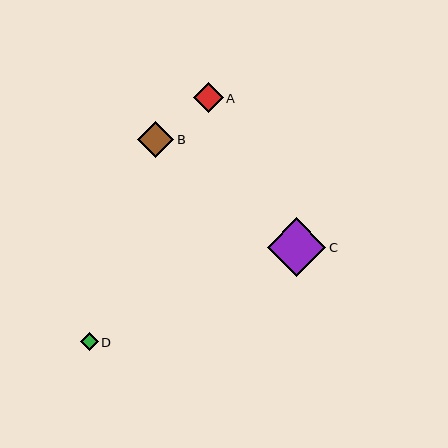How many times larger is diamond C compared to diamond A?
Diamond C is approximately 2.0 times the size of diamond A.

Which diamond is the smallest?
Diamond D is the smallest with a size of approximately 17 pixels.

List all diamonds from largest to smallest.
From largest to smallest: C, B, A, D.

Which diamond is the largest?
Diamond C is the largest with a size of approximately 58 pixels.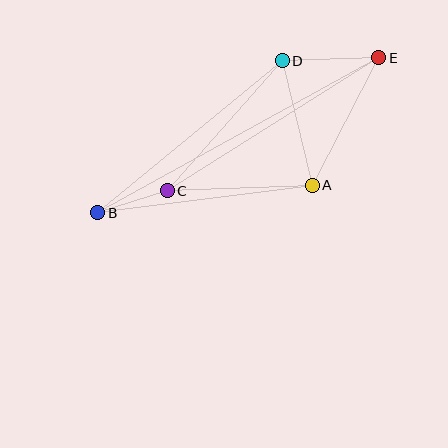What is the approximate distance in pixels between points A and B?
The distance between A and B is approximately 216 pixels.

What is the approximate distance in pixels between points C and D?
The distance between C and D is approximately 173 pixels.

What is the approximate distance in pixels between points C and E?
The distance between C and E is approximately 250 pixels.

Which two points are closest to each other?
Points B and C are closest to each other.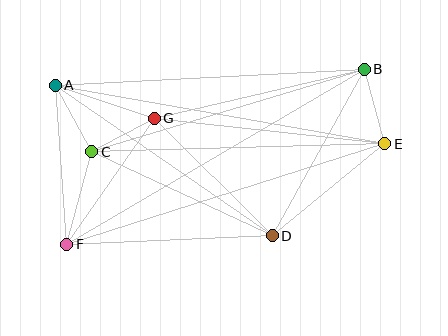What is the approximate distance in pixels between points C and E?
The distance between C and E is approximately 293 pixels.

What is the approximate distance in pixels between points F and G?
The distance between F and G is approximately 153 pixels.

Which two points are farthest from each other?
Points B and F are farthest from each other.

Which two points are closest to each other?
Points C and G are closest to each other.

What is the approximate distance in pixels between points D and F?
The distance between D and F is approximately 205 pixels.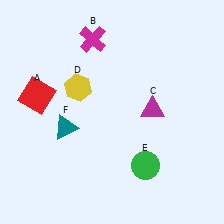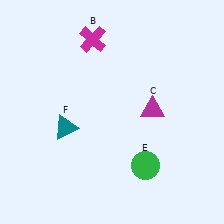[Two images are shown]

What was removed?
The yellow hexagon (D), the red square (A) were removed in Image 2.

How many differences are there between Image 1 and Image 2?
There are 2 differences between the two images.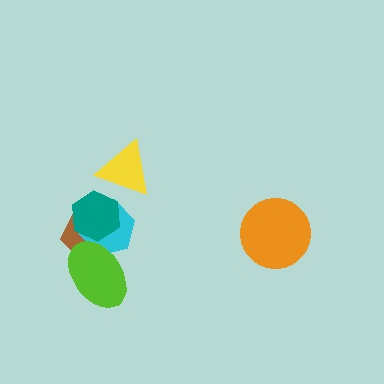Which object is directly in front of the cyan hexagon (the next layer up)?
The teal hexagon is directly in front of the cyan hexagon.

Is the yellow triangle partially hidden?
No, no other shape covers it.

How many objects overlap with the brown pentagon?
3 objects overlap with the brown pentagon.